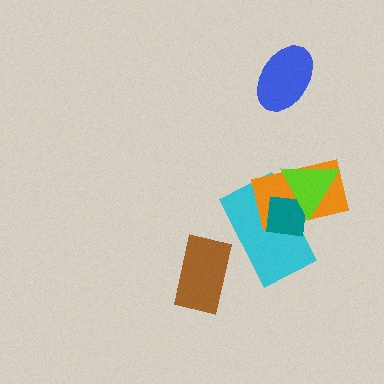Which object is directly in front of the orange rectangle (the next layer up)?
The teal square is directly in front of the orange rectangle.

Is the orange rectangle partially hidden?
Yes, it is partially covered by another shape.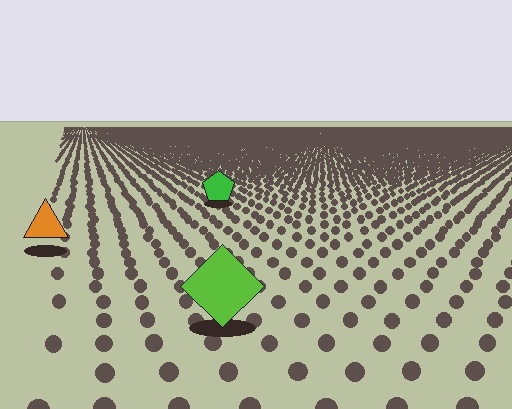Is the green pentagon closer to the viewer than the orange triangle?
No. The orange triangle is closer — you can tell from the texture gradient: the ground texture is coarser near it.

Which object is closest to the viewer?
The lime diamond is closest. The texture marks near it are larger and more spread out.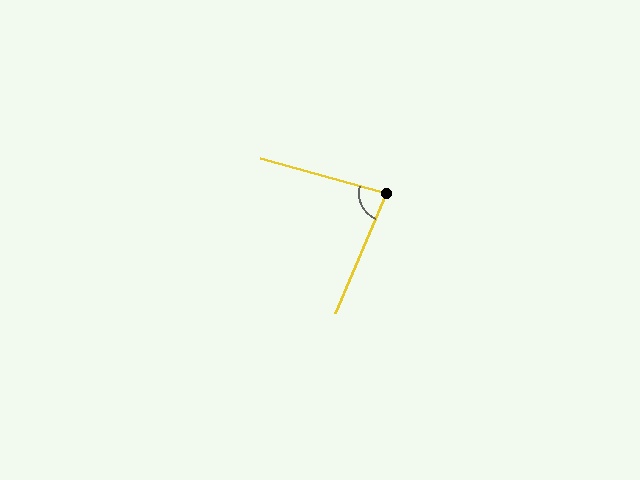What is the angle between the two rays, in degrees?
Approximately 83 degrees.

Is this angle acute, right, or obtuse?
It is acute.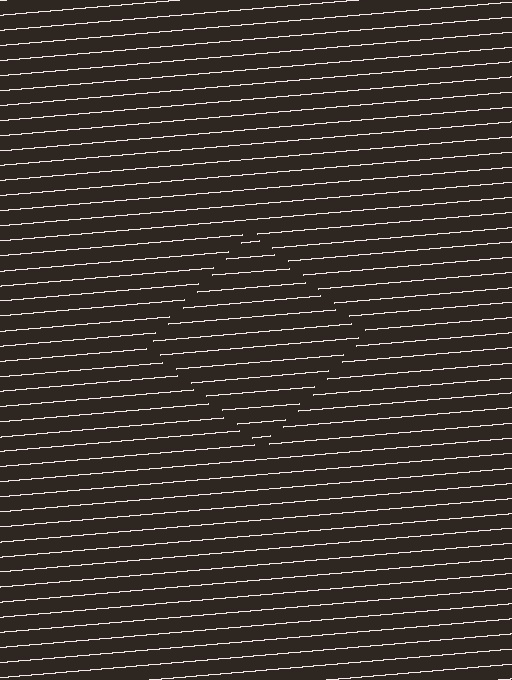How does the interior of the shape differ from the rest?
The interior of the shape contains the same grating, shifted by half a period — the contour is defined by the phase discontinuity where line-ends from the inner and outer gratings abut.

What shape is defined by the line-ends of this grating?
An illusory square. The interior of the shape contains the same grating, shifted by half a period — the contour is defined by the phase discontinuity where line-ends from the inner and outer gratings abut.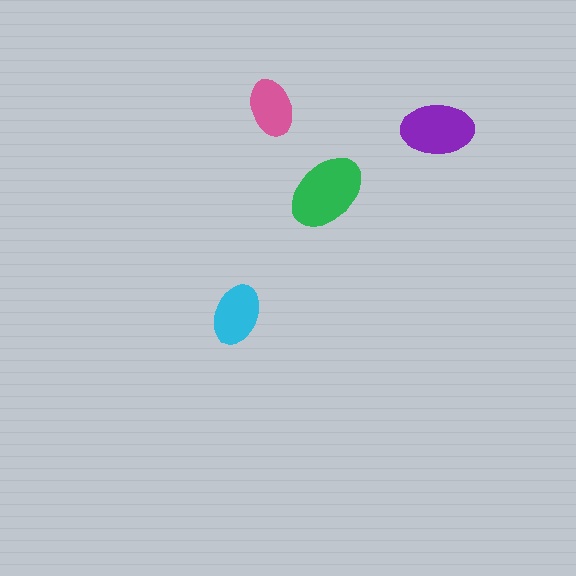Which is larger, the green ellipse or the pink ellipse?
The green one.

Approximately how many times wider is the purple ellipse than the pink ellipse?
About 1.5 times wider.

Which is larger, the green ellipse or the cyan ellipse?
The green one.